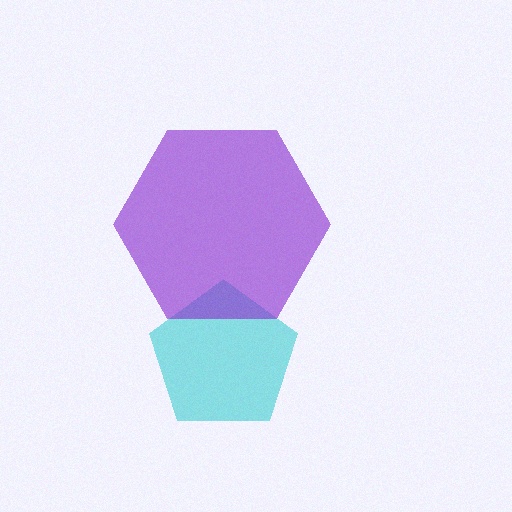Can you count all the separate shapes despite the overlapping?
Yes, there are 2 separate shapes.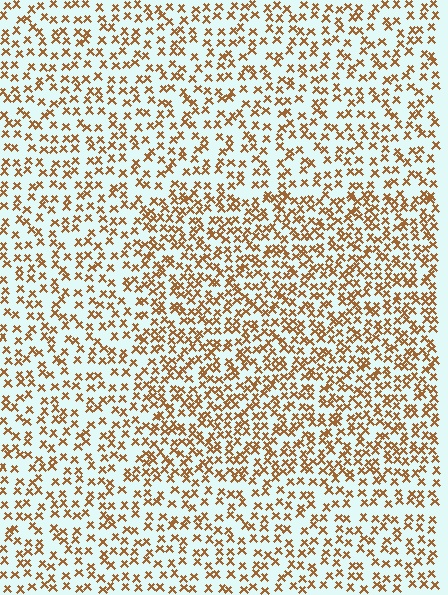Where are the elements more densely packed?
The elements are more densely packed inside the rectangle boundary.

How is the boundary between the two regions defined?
The boundary is defined by a change in element density (approximately 1.6x ratio). All elements are the same color, size, and shape.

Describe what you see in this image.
The image contains small brown elements arranged at two different densities. A rectangle-shaped region is visible where the elements are more densely packed than the surrounding area.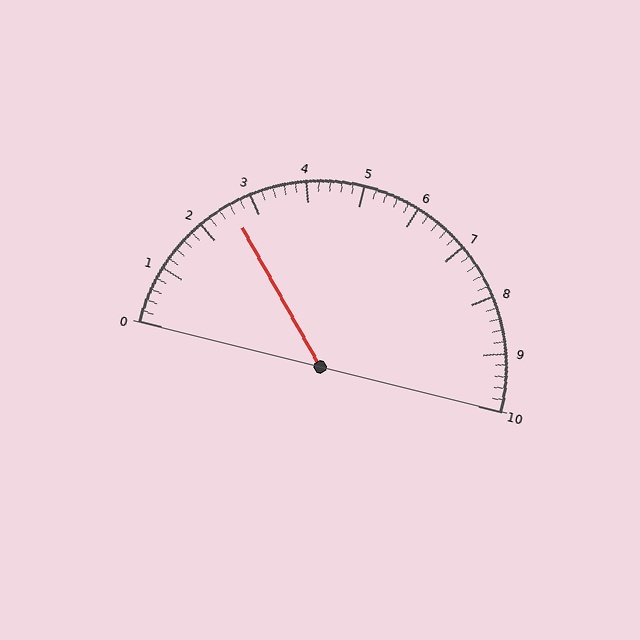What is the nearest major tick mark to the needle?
The nearest major tick mark is 3.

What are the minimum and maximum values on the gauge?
The gauge ranges from 0 to 10.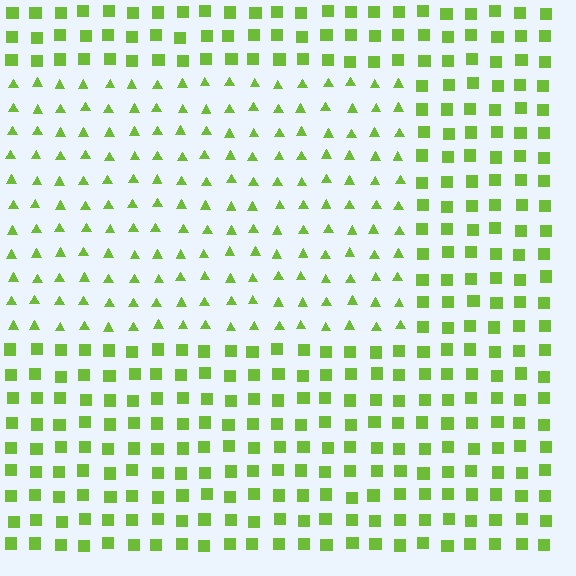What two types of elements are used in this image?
The image uses triangles inside the rectangle region and squares outside it.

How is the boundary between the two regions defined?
The boundary is defined by a change in element shape: triangles inside vs. squares outside. All elements share the same color and spacing.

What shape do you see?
I see a rectangle.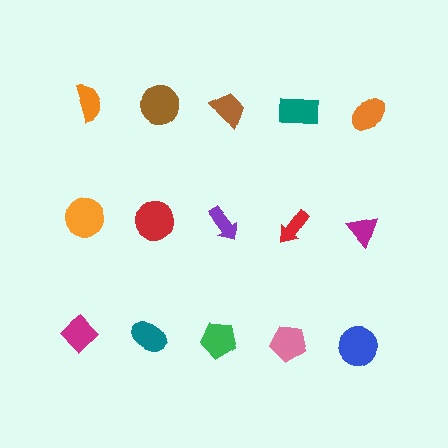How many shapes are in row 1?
5 shapes.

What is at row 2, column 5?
A magenta triangle.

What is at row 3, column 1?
A magenta diamond.